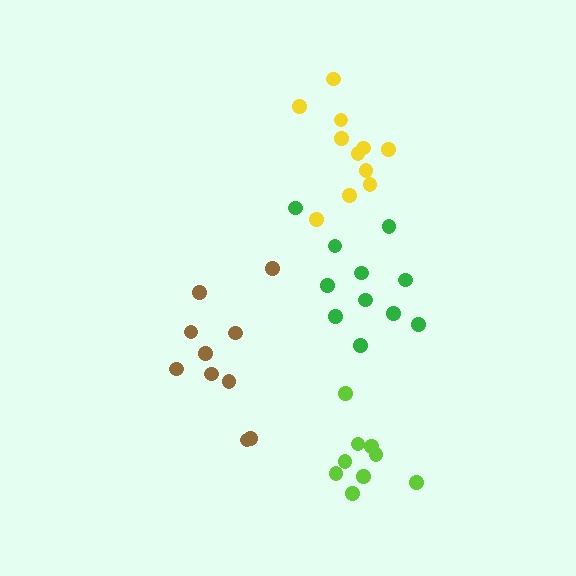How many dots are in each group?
Group 1: 9 dots, Group 2: 11 dots, Group 3: 10 dots, Group 4: 11 dots (41 total).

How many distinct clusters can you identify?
There are 4 distinct clusters.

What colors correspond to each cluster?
The clusters are colored: lime, green, brown, yellow.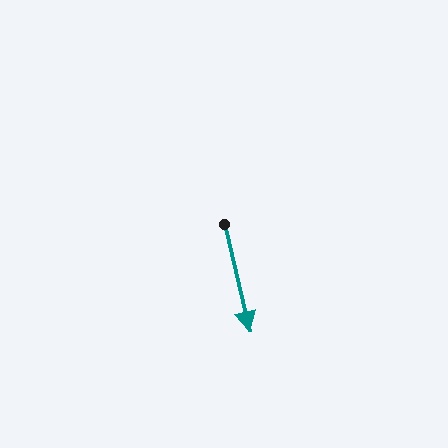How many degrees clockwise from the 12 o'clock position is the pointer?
Approximately 167 degrees.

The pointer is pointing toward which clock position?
Roughly 6 o'clock.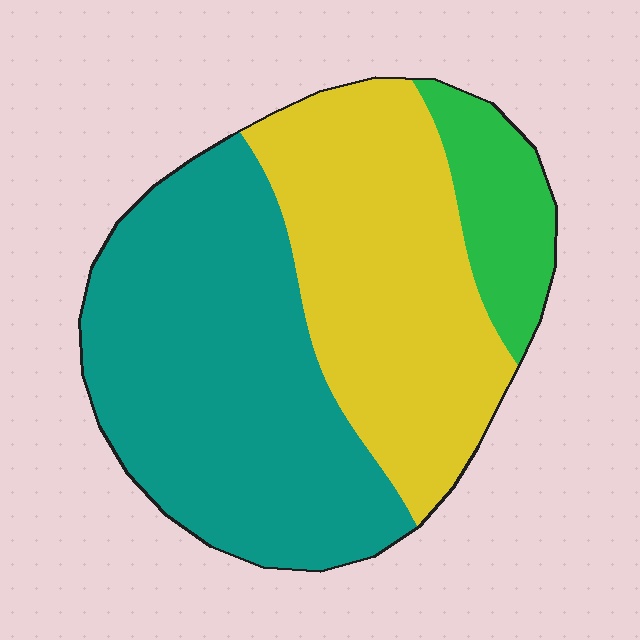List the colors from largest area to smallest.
From largest to smallest: teal, yellow, green.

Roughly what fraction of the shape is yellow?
Yellow covers 39% of the shape.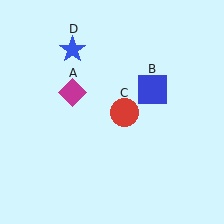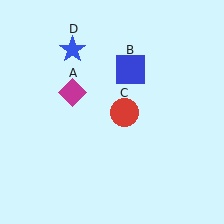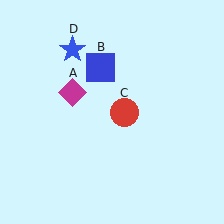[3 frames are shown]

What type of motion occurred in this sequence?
The blue square (object B) rotated counterclockwise around the center of the scene.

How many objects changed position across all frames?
1 object changed position: blue square (object B).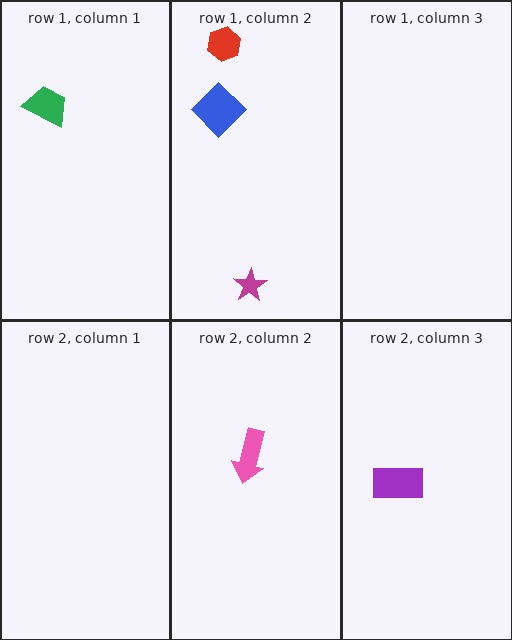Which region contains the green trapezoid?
The row 1, column 1 region.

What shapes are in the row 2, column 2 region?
The pink arrow.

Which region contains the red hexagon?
The row 1, column 2 region.